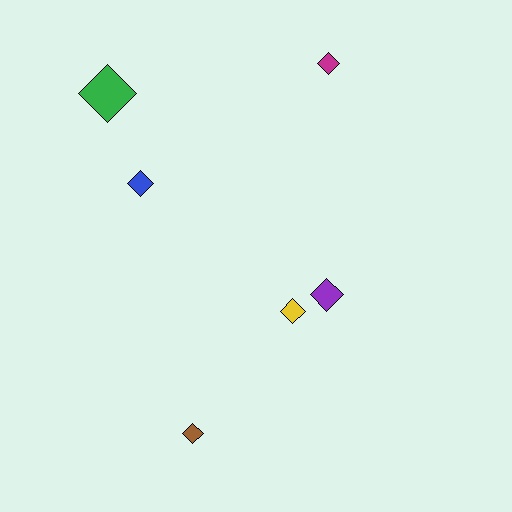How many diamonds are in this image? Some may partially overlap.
There are 6 diamonds.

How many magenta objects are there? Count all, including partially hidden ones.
There is 1 magenta object.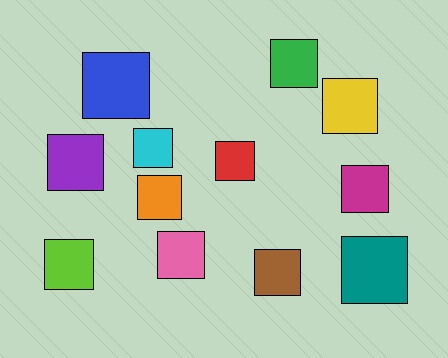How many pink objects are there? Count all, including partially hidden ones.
There is 1 pink object.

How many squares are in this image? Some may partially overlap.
There are 12 squares.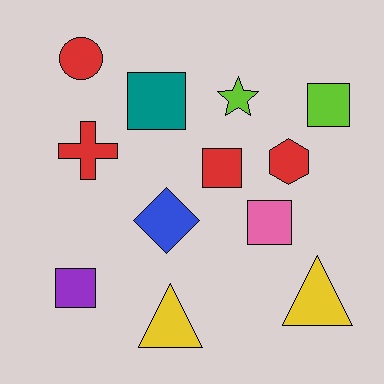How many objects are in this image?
There are 12 objects.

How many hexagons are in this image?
There is 1 hexagon.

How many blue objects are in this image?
There is 1 blue object.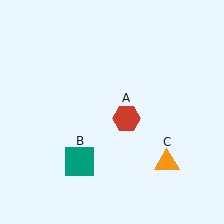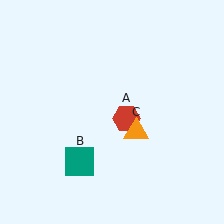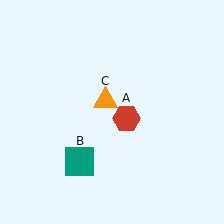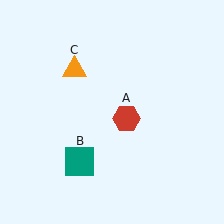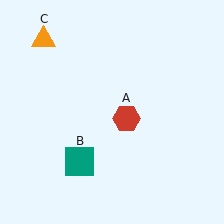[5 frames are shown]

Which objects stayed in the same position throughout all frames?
Red hexagon (object A) and teal square (object B) remained stationary.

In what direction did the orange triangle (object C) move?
The orange triangle (object C) moved up and to the left.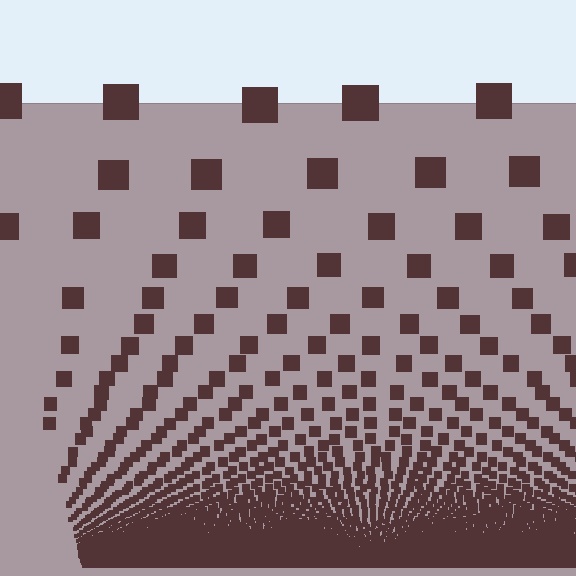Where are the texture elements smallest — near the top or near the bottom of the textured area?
Near the bottom.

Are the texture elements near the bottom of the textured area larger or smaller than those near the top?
Smaller. The gradient is inverted — elements near the bottom are smaller and denser.